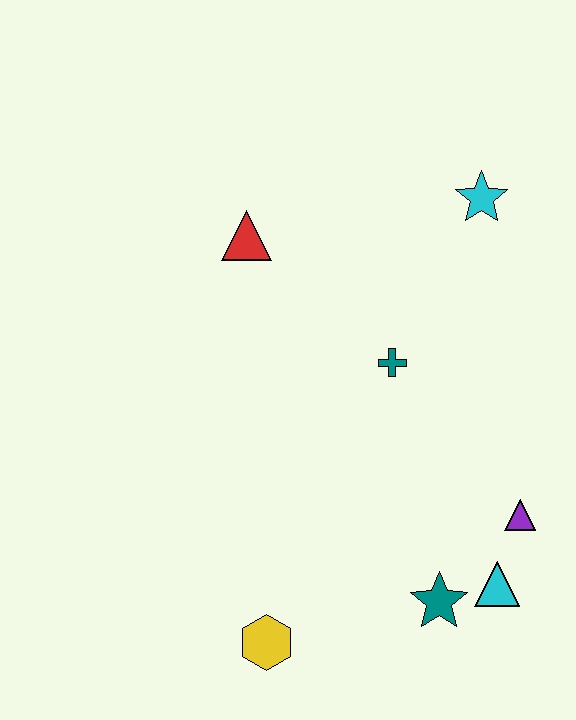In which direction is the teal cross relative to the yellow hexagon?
The teal cross is above the yellow hexagon.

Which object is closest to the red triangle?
The teal cross is closest to the red triangle.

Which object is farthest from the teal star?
The red triangle is farthest from the teal star.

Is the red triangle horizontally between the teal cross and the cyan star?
No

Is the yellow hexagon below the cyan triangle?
Yes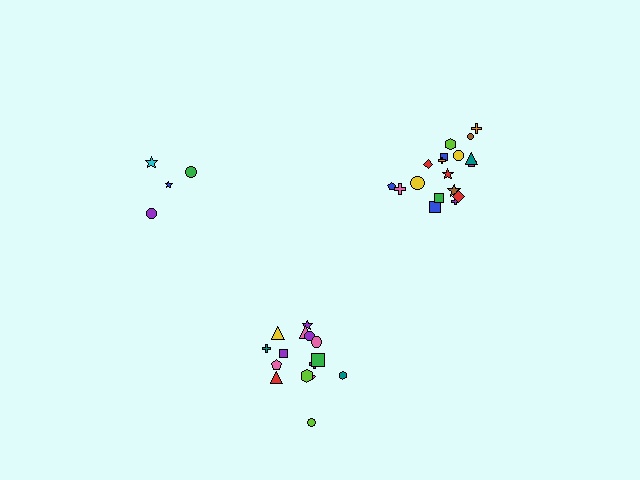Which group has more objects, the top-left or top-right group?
The top-right group.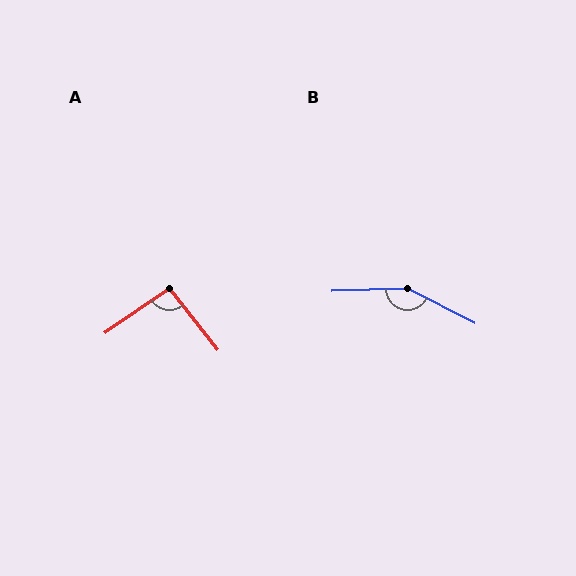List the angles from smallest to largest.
A (94°), B (151°).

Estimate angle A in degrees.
Approximately 94 degrees.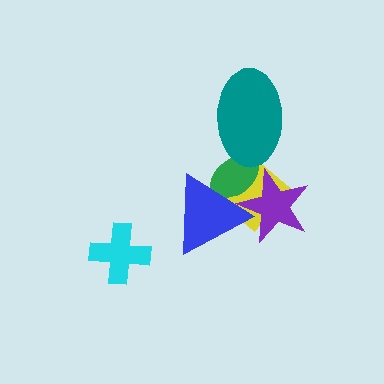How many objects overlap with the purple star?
3 objects overlap with the purple star.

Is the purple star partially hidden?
Yes, it is partially covered by another shape.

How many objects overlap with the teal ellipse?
1 object overlaps with the teal ellipse.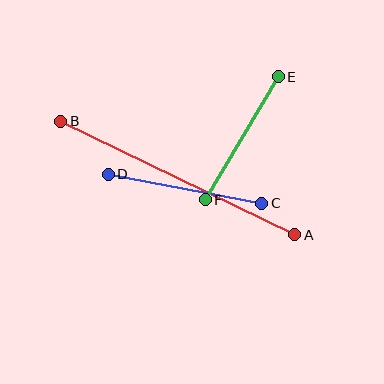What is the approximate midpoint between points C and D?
The midpoint is at approximately (185, 189) pixels.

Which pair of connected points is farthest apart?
Points A and B are farthest apart.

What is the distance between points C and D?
The distance is approximately 156 pixels.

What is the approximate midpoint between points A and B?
The midpoint is at approximately (178, 178) pixels.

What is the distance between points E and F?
The distance is approximately 143 pixels.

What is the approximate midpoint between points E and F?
The midpoint is at approximately (242, 138) pixels.